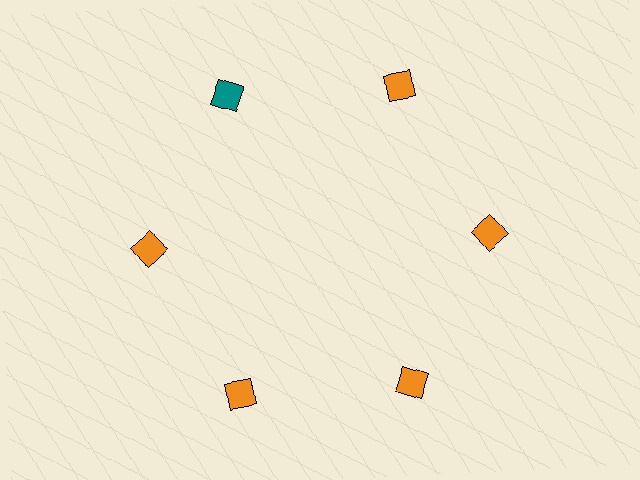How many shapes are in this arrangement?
There are 6 shapes arranged in a ring pattern.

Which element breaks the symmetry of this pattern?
The teal diamond at roughly the 11 o'clock position breaks the symmetry. All other shapes are orange diamonds.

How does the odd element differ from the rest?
It has a different color: teal instead of orange.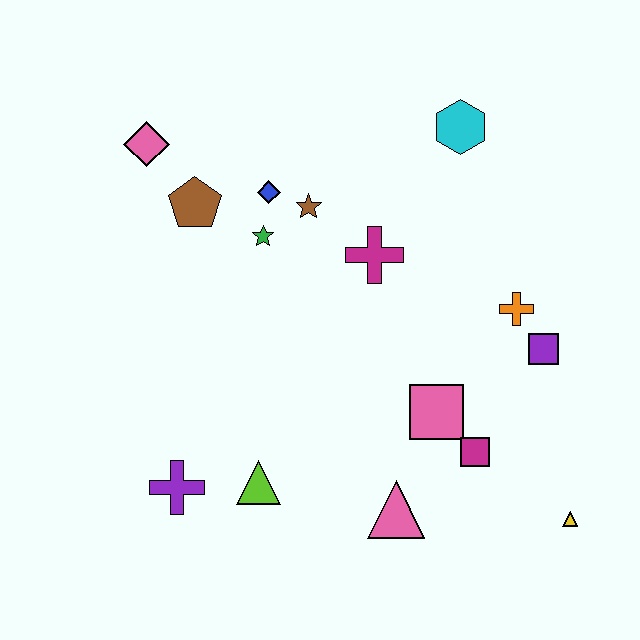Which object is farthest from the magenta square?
The pink diamond is farthest from the magenta square.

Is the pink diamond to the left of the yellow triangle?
Yes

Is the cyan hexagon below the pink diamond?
No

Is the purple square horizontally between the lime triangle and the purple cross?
No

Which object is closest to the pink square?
The magenta square is closest to the pink square.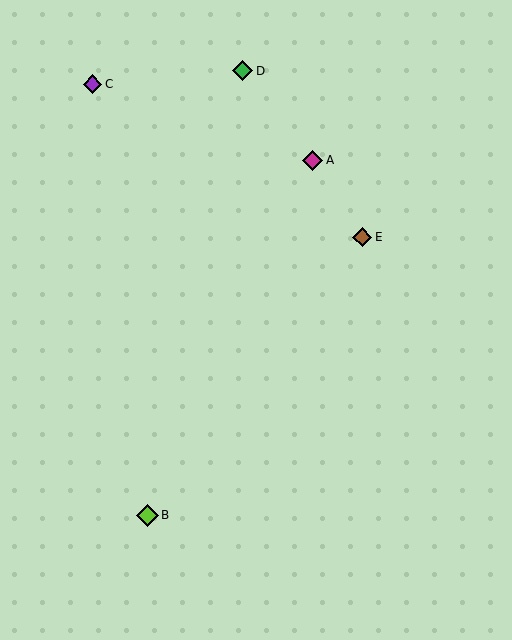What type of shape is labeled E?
Shape E is a brown diamond.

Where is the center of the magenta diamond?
The center of the magenta diamond is at (312, 160).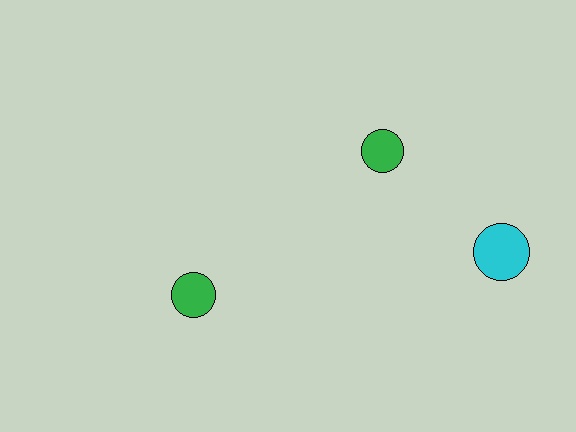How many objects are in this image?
There are 3 objects.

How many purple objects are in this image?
There are no purple objects.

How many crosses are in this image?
There are no crosses.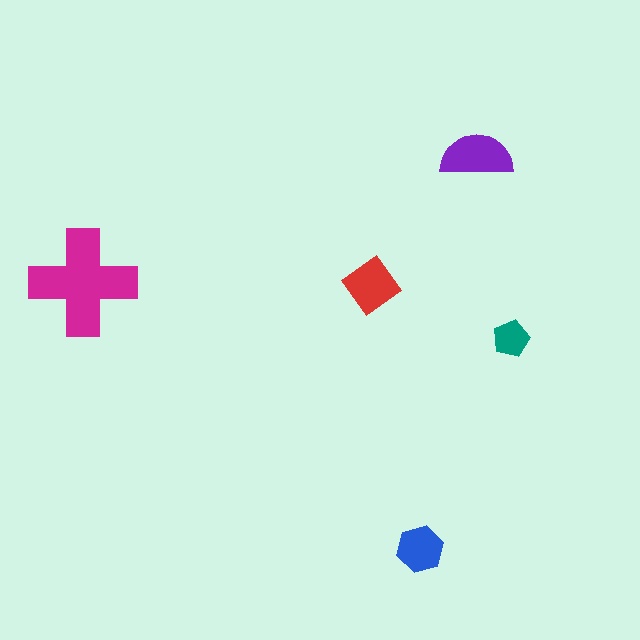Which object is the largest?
The magenta cross.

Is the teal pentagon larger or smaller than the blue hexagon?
Smaller.